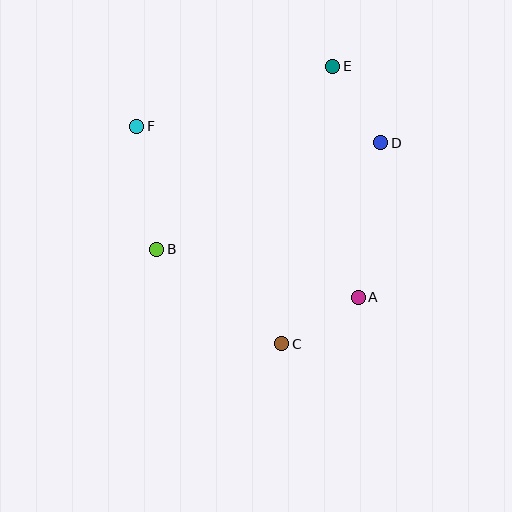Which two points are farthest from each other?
Points C and E are farthest from each other.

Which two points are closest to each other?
Points A and C are closest to each other.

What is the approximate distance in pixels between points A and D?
The distance between A and D is approximately 156 pixels.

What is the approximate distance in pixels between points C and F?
The distance between C and F is approximately 261 pixels.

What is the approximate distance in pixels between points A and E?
The distance between A and E is approximately 232 pixels.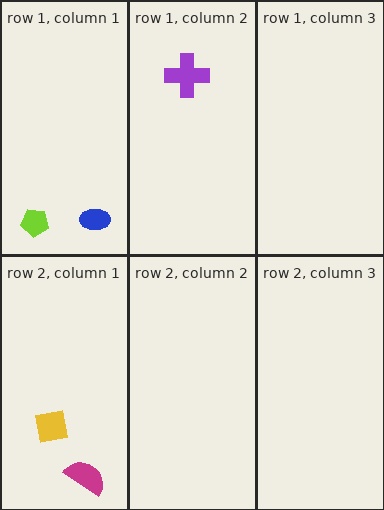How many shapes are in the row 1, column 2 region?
1.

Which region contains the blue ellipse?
The row 1, column 1 region.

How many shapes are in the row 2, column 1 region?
2.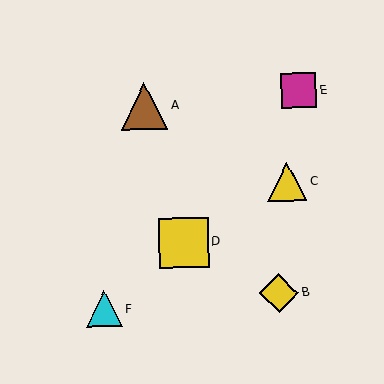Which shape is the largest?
The yellow square (labeled D) is the largest.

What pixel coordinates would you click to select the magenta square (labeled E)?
Click at (299, 90) to select the magenta square E.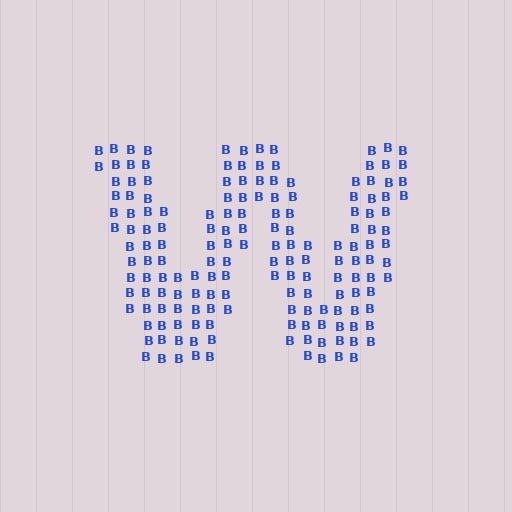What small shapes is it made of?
It is made of small letter B's.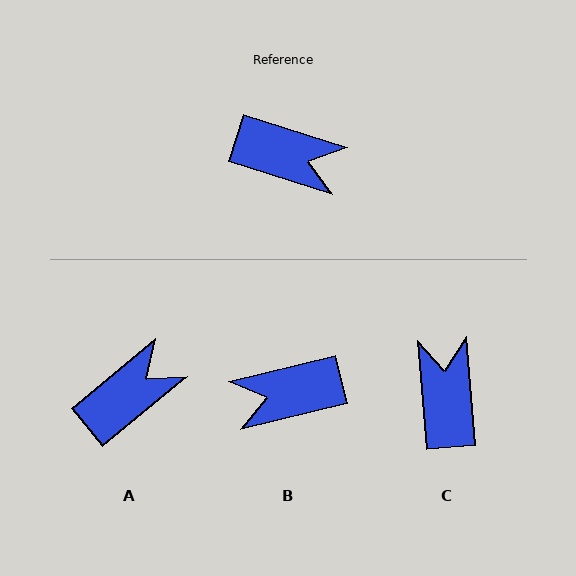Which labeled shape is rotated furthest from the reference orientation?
B, about 149 degrees away.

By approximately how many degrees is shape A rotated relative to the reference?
Approximately 57 degrees counter-clockwise.